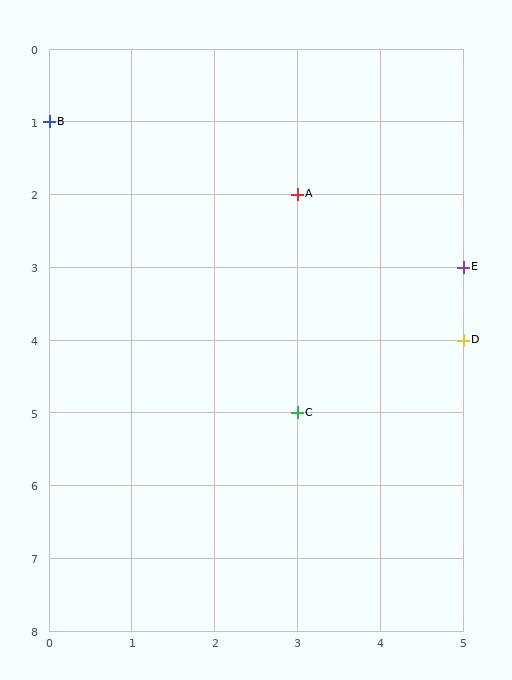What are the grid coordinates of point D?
Point D is at grid coordinates (5, 4).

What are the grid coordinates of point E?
Point E is at grid coordinates (5, 3).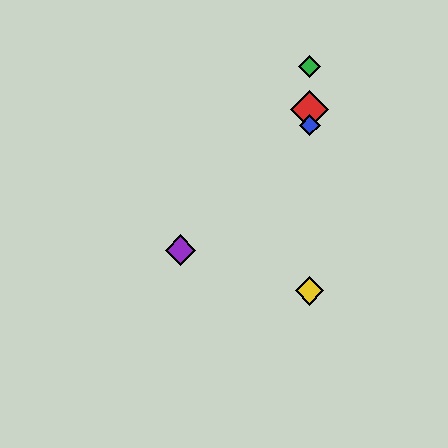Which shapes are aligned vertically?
The red diamond, the blue diamond, the green diamond, the yellow diamond are aligned vertically.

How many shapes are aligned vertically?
4 shapes (the red diamond, the blue diamond, the green diamond, the yellow diamond) are aligned vertically.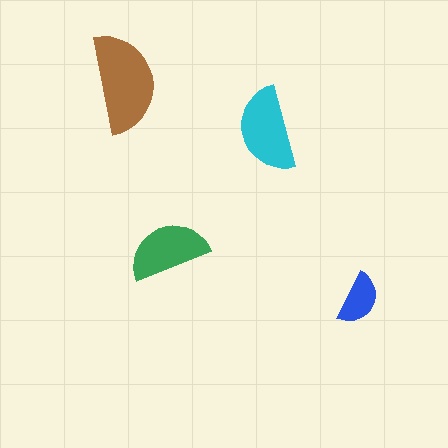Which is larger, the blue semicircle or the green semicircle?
The green one.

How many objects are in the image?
There are 4 objects in the image.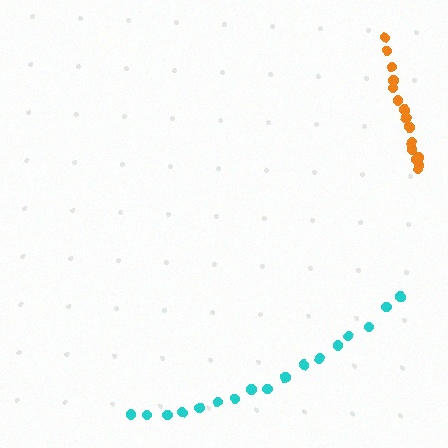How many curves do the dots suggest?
There are 2 distinct paths.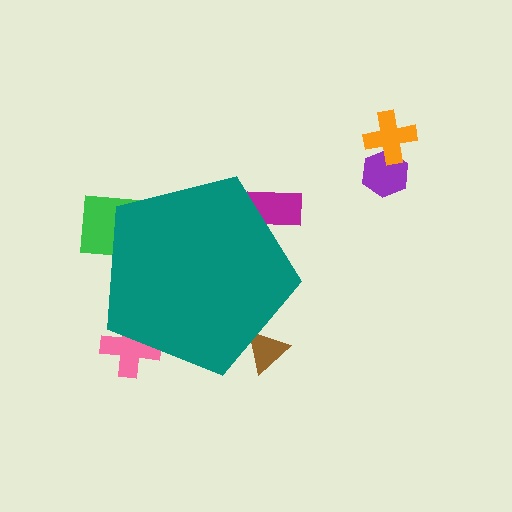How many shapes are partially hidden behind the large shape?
4 shapes are partially hidden.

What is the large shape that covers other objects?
A teal pentagon.